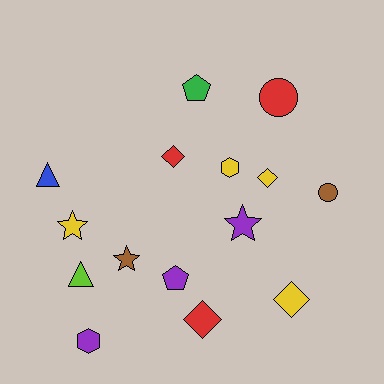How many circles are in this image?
There are 2 circles.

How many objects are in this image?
There are 15 objects.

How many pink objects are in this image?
There are no pink objects.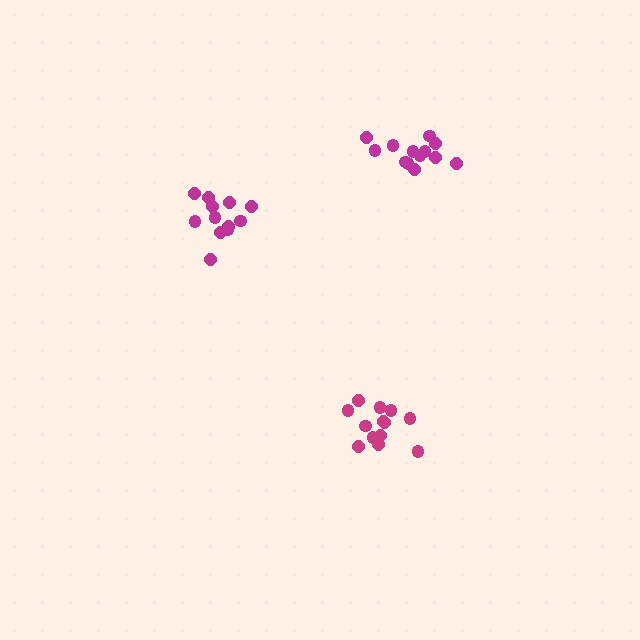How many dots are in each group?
Group 1: 13 dots, Group 2: 12 dots, Group 3: 13 dots (38 total).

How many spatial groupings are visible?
There are 3 spatial groupings.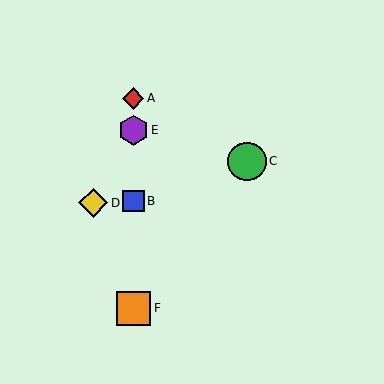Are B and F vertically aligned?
Yes, both are at x≈133.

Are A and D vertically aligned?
No, A is at x≈133 and D is at x≈93.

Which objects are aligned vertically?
Objects A, B, E, F are aligned vertically.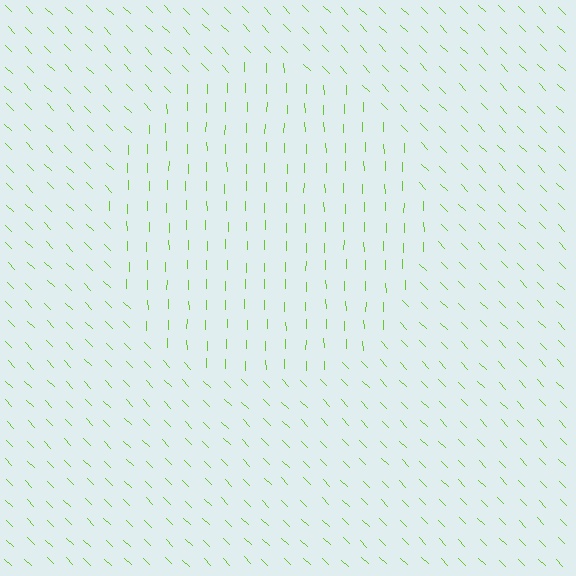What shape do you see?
I see a circle.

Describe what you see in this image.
The image is filled with small lime line segments. A circle region in the image has lines oriented differently from the surrounding lines, creating a visible texture boundary.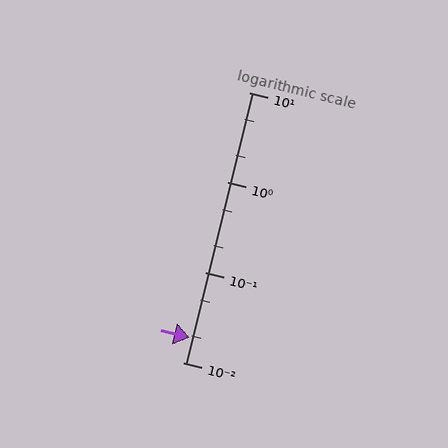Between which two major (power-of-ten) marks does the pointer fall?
The pointer is between 0.01 and 0.1.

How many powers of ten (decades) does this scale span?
The scale spans 3 decades, from 0.01 to 10.